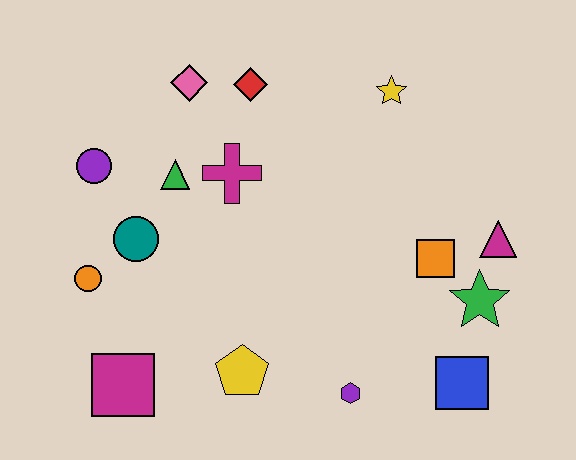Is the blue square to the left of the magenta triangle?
Yes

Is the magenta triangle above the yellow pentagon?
Yes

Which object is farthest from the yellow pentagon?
The yellow star is farthest from the yellow pentagon.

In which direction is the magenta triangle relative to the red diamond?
The magenta triangle is to the right of the red diamond.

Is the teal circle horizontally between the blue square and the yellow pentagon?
No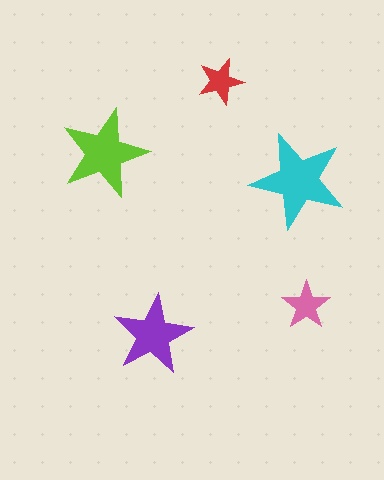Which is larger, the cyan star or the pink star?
The cyan one.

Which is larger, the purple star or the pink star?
The purple one.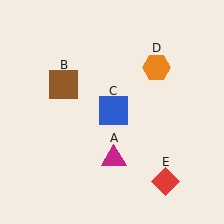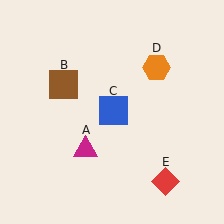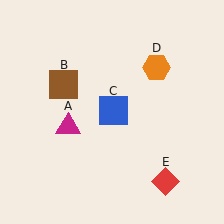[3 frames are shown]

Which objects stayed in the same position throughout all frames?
Brown square (object B) and blue square (object C) and orange hexagon (object D) and red diamond (object E) remained stationary.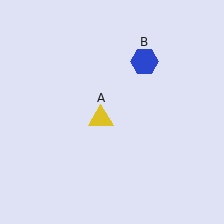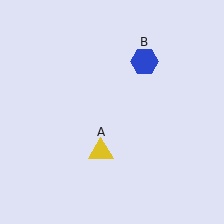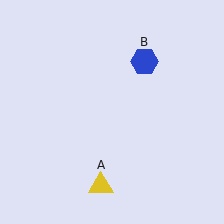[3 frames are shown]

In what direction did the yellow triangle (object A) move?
The yellow triangle (object A) moved down.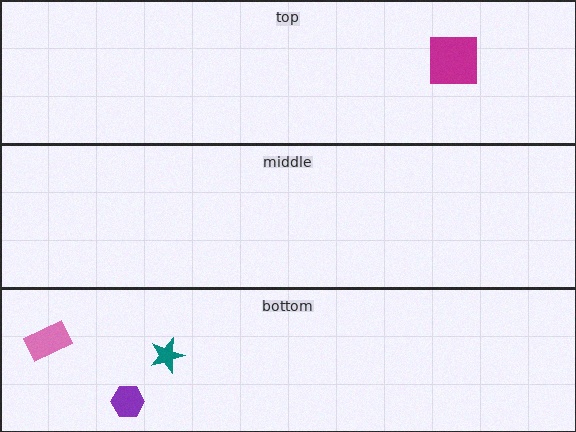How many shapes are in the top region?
1.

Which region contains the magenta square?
The top region.